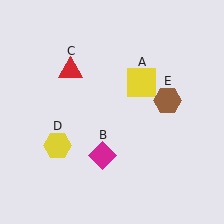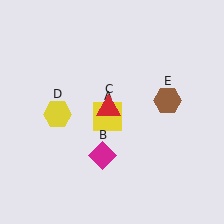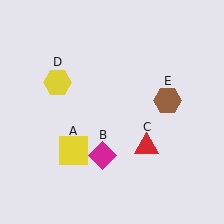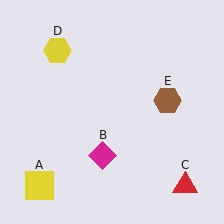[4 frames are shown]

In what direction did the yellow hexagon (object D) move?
The yellow hexagon (object D) moved up.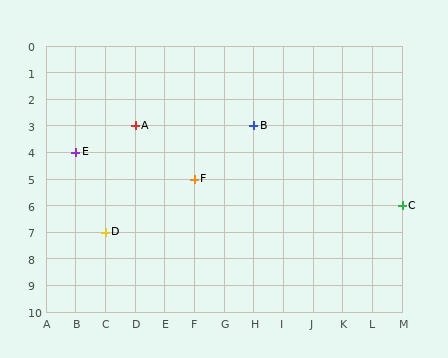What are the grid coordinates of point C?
Point C is at grid coordinates (M, 6).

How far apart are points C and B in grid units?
Points C and B are 5 columns and 3 rows apart (about 5.8 grid units diagonally).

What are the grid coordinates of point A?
Point A is at grid coordinates (D, 3).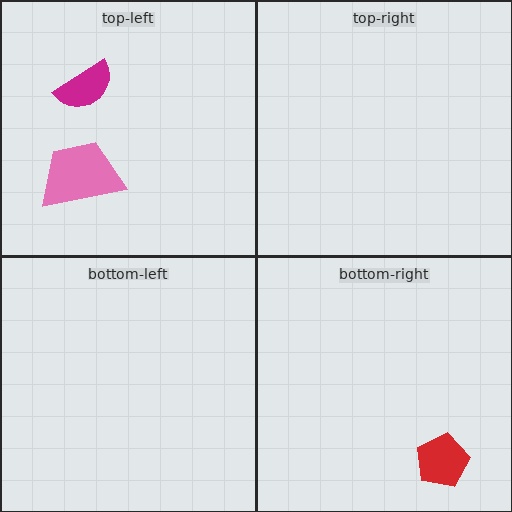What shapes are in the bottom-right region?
The red pentagon.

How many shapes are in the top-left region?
2.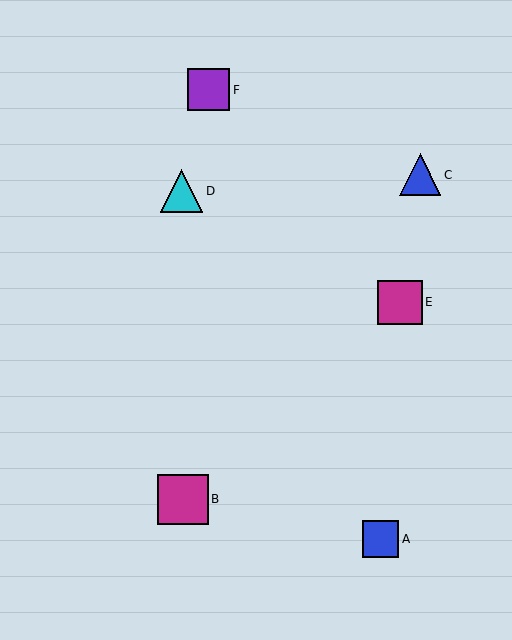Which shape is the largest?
The magenta square (labeled B) is the largest.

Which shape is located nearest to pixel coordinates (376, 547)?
The blue square (labeled A) at (380, 539) is nearest to that location.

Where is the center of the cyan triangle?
The center of the cyan triangle is at (182, 191).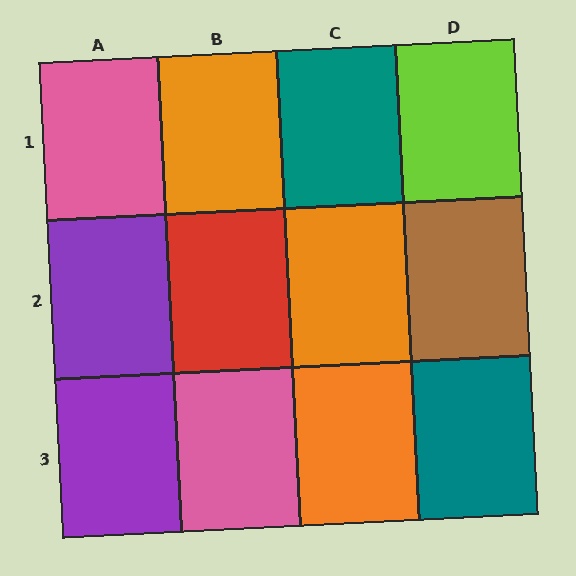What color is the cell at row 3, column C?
Orange.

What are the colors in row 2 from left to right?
Purple, red, orange, brown.